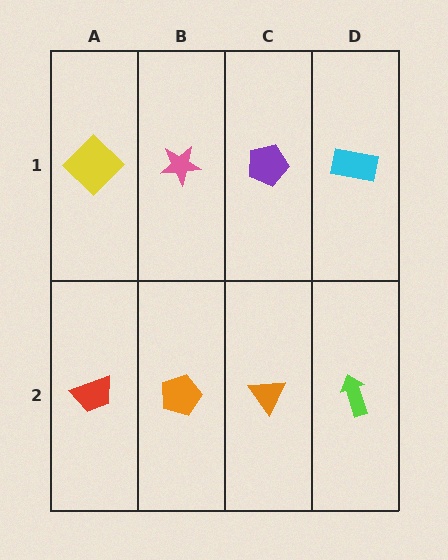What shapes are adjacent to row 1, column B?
An orange pentagon (row 2, column B), a yellow diamond (row 1, column A), a purple pentagon (row 1, column C).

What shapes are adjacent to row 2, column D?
A cyan rectangle (row 1, column D), an orange triangle (row 2, column C).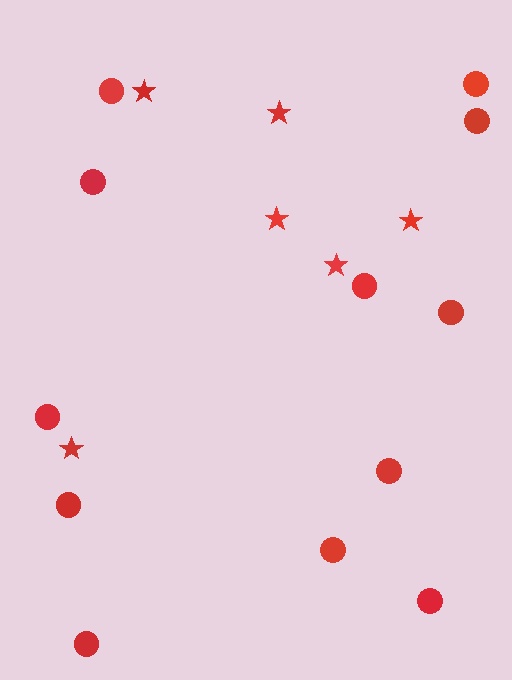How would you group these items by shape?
There are 2 groups: one group of stars (6) and one group of circles (12).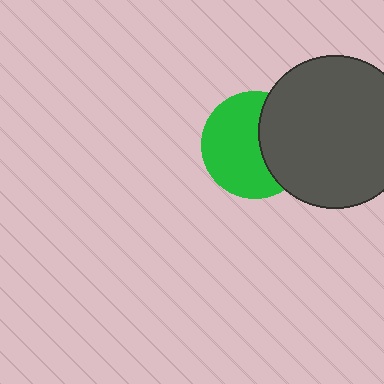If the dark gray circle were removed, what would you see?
You would see the complete green circle.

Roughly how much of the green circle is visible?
About half of it is visible (roughly 62%).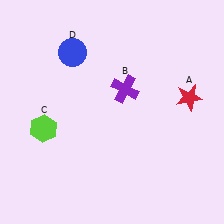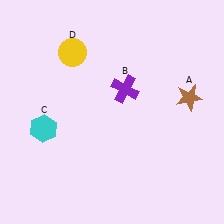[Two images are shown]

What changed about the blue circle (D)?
In Image 1, D is blue. In Image 2, it changed to yellow.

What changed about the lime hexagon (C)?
In Image 1, C is lime. In Image 2, it changed to cyan.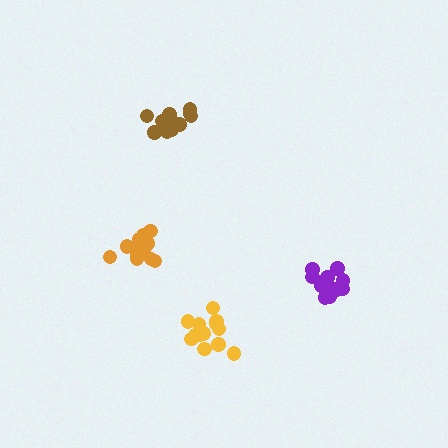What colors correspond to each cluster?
The clusters are colored: brown, orange, purple, yellow.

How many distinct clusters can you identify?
There are 4 distinct clusters.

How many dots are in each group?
Group 1: 13 dots, Group 2: 12 dots, Group 3: 12 dots, Group 4: 13 dots (50 total).